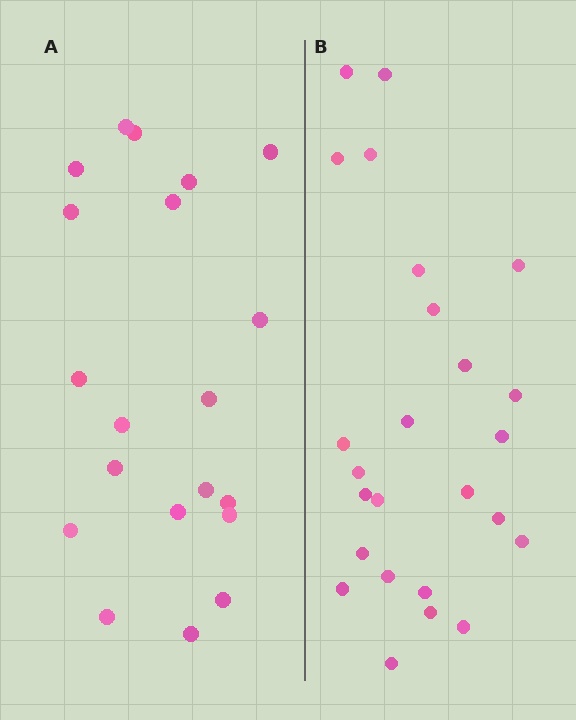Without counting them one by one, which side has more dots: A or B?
Region B (the right region) has more dots.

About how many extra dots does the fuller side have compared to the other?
Region B has about 5 more dots than region A.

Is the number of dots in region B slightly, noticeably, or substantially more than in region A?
Region B has noticeably more, but not dramatically so. The ratio is roughly 1.2 to 1.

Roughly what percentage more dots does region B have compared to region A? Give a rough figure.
About 25% more.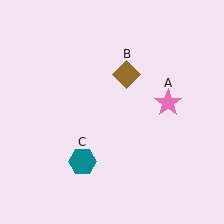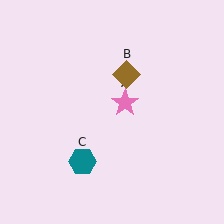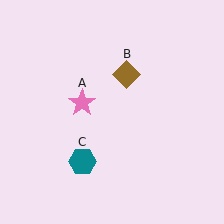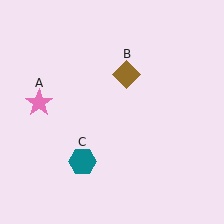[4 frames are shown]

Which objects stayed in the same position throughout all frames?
Brown diamond (object B) and teal hexagon (object C) remained stationary.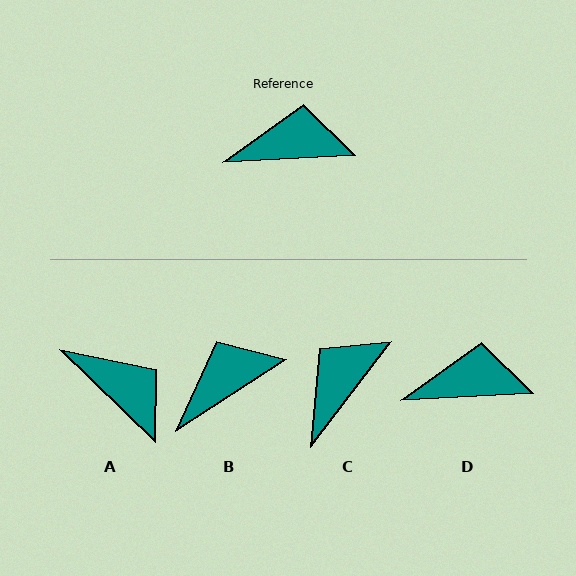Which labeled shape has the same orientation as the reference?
D.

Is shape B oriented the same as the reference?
No, it is off by about 30 degrees.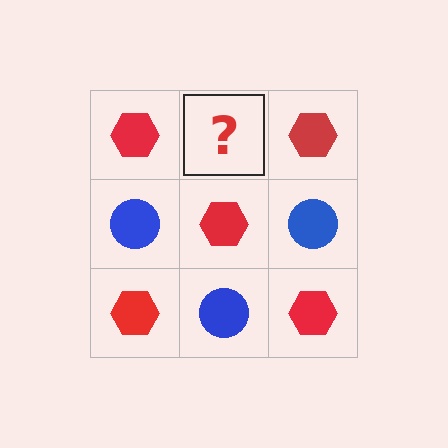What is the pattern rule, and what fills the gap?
The rule is that it alternates red hexagon and blue circle in a checkerboard pattern. The gap should be filled with a blue circle.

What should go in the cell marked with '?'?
The missing cell should contain a blue circle.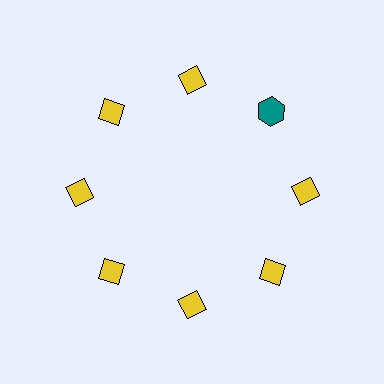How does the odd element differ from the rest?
It differs in both color (teal instead of yellow) and shape (hexagon instead of diamond).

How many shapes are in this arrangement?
There are 8 shapes arranged in a ring pattern.